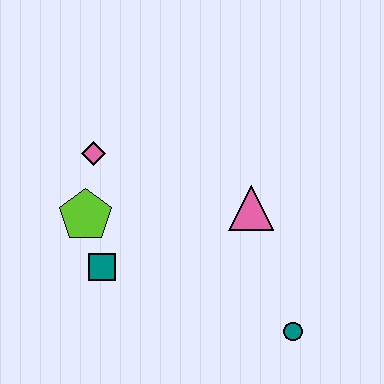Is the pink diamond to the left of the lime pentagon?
No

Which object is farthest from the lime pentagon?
The teal circle is farthest from the lime pentagon.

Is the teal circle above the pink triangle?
No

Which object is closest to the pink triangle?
The teal circle is closest to the pink triangle.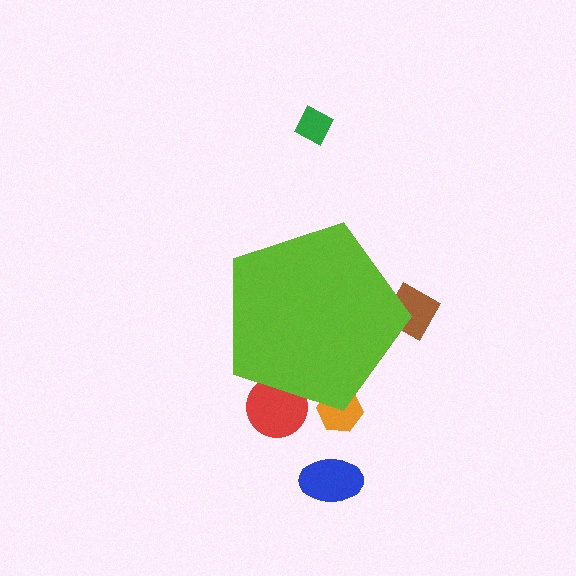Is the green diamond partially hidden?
No, the green diamond is fully visible.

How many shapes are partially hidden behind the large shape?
3 shapes are partially hidden.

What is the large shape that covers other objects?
A lime pentagon.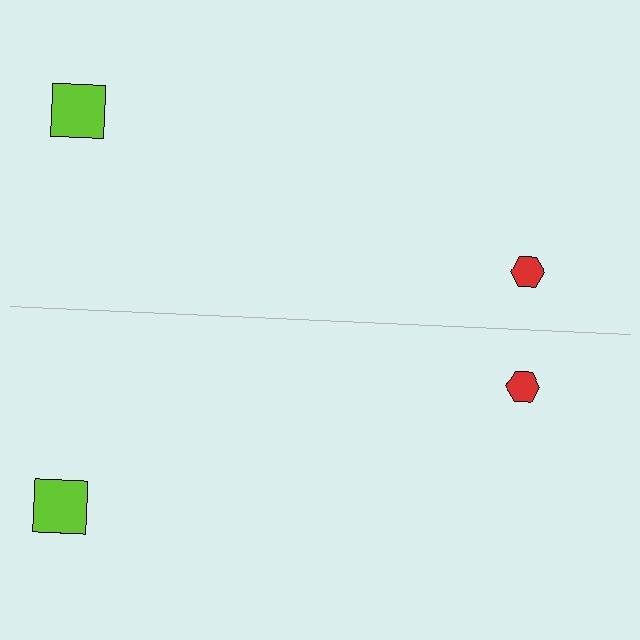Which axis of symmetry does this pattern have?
The pattern has a horizontal axis of symmetry running through the center of the image.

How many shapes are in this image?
There are 4 shapes in this image.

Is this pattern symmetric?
Yes, this pattern has bilateral (reflection) symmetry.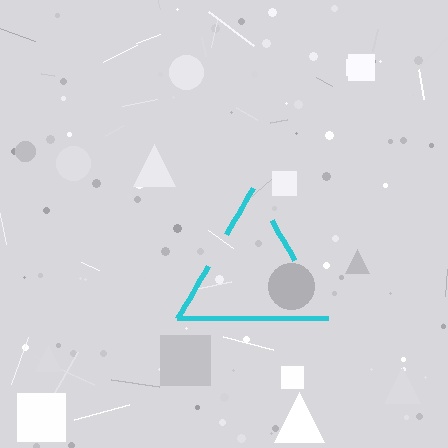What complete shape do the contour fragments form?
The contour fragments form a triangle.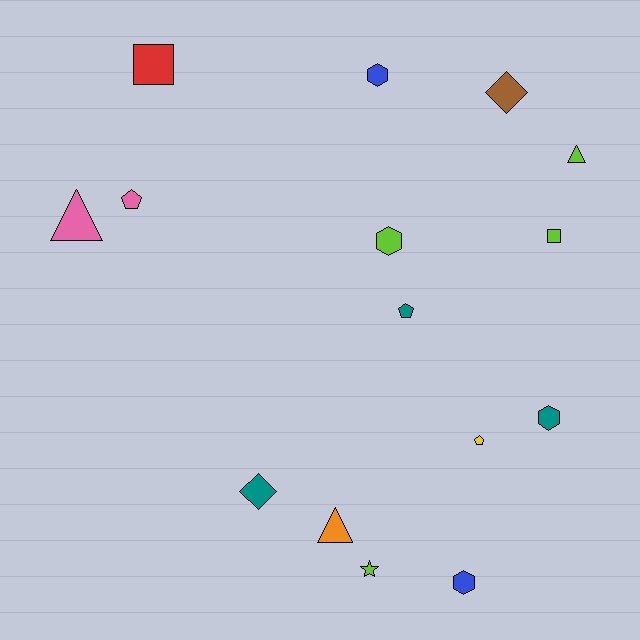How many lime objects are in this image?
There are 4 lime objects.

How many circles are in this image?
There are no circles.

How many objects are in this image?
There are 15 objects.